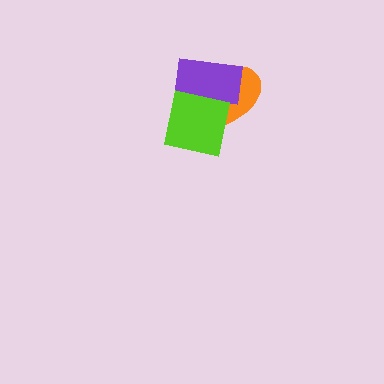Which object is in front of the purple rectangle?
The lime square is in front of the purple rectangle.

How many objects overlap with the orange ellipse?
2 objects overlap with the orange ellipse.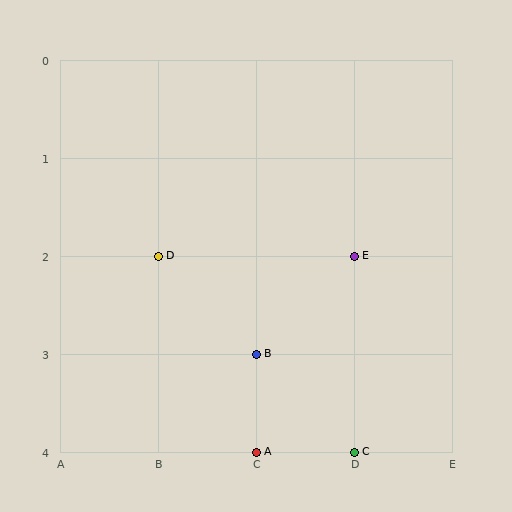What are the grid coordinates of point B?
Point B is at grid coordinates (C, 3).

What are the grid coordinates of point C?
Point C is at grid coordinates (D, 4).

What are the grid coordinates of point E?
Point E is at grid coordinates (D, 2).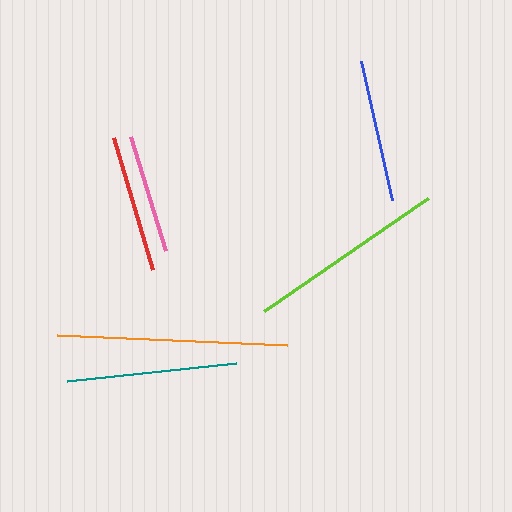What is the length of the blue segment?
The blue segment is approximately 142 pixels long.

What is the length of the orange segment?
The orange segment is approximately 231 pixels long.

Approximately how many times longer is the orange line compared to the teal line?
The orange line is approximately 1.4 times the length of the teal line.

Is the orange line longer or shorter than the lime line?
The orange line is longer than the lime line.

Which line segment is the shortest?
The pink line is the shortest at approximately 119 pixels.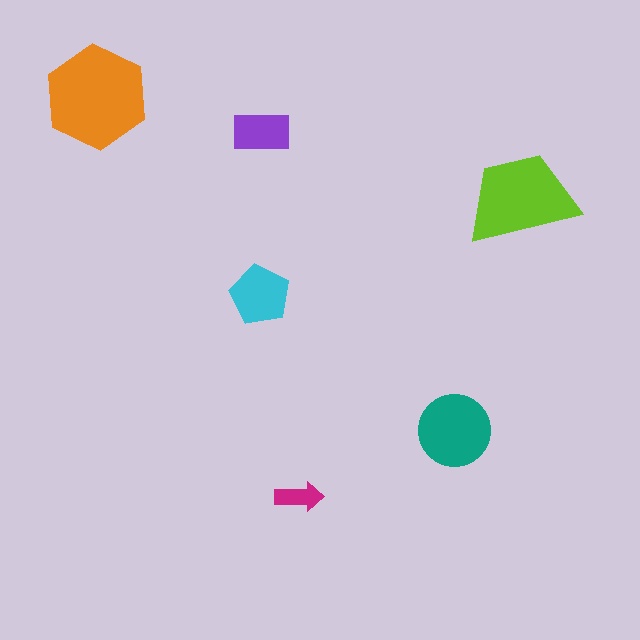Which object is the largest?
The orange hexagon.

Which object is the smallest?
The magenta arrow.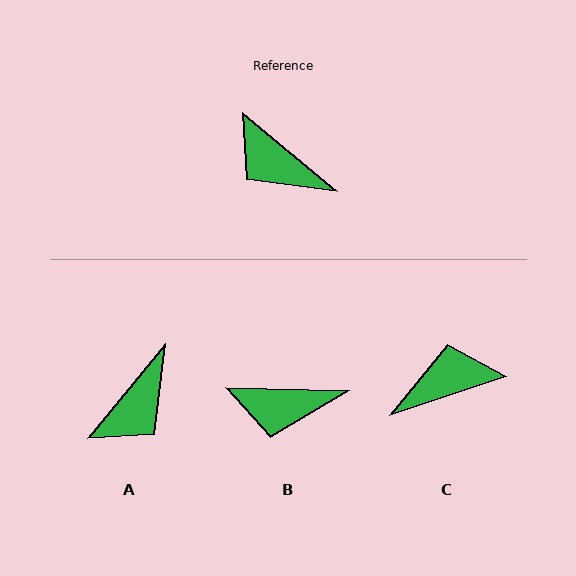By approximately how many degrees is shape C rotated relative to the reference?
Approximately 121 degrees clockwise.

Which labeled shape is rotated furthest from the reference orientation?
C, about 121 degrees away.